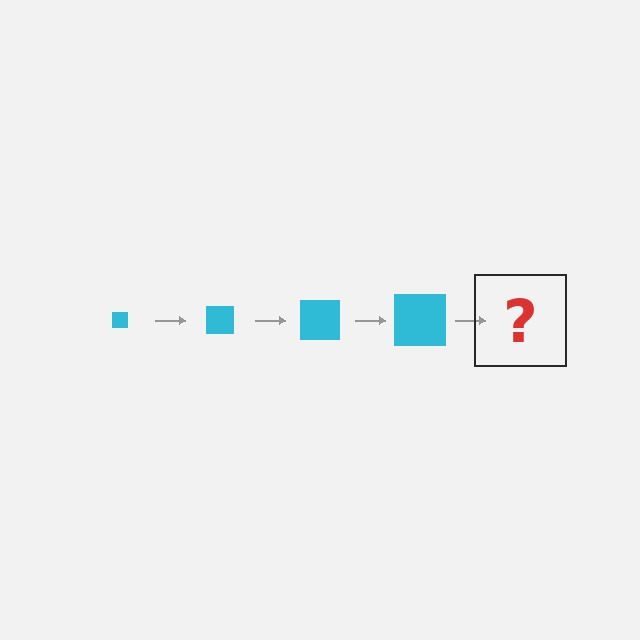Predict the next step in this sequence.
The next step is a cyan square, larger than the previous one.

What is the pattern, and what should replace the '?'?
The pattern is that the square gets progressively larger each step. The '?' should be a cyan square, larger than the previous one.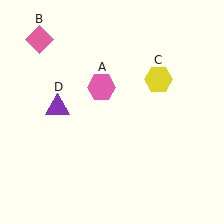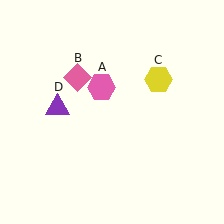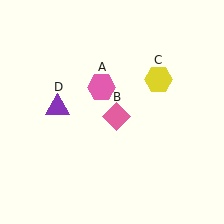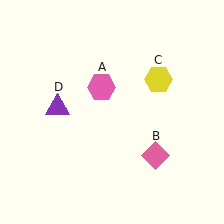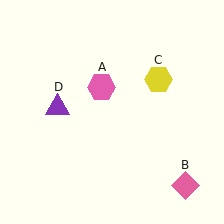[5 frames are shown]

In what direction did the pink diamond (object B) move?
The pink diamond (object B) moved down and to the right.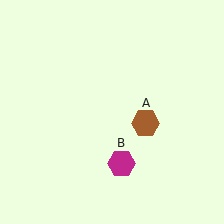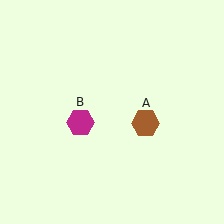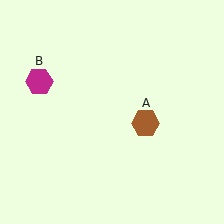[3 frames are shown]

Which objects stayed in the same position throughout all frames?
Brown hexagon (object A) remained stationary.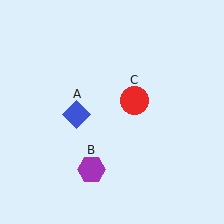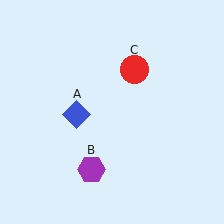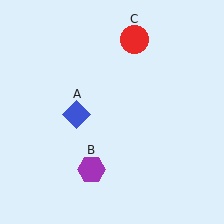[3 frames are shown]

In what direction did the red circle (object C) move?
The red circle (object C) moved up.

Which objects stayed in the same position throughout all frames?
Blue diamond (object A) and purple hexagon (object B) remained stationary.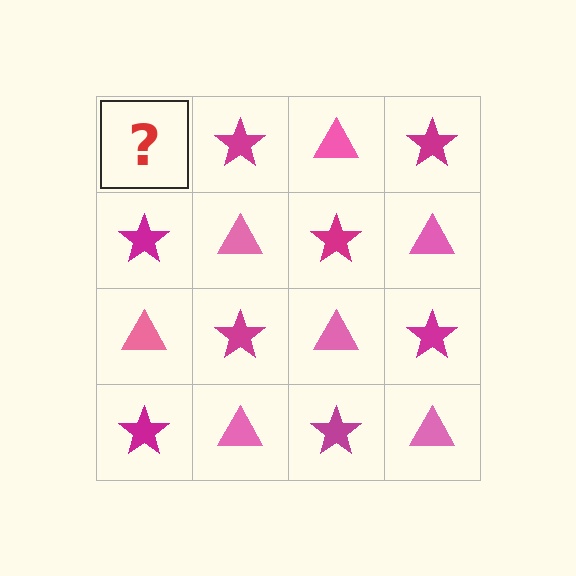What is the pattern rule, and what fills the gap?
The rule is that it alternates pink triangle and magenta star in a checkerboard pattern. The gap should be filled with a pink triangle.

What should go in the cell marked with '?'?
The missing cell should contain a pink triangle.